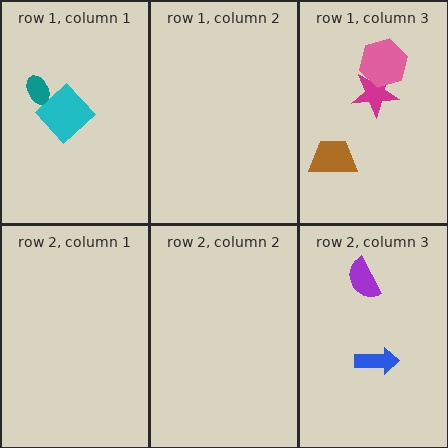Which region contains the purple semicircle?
The row 2, column 3 region.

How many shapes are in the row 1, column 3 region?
3.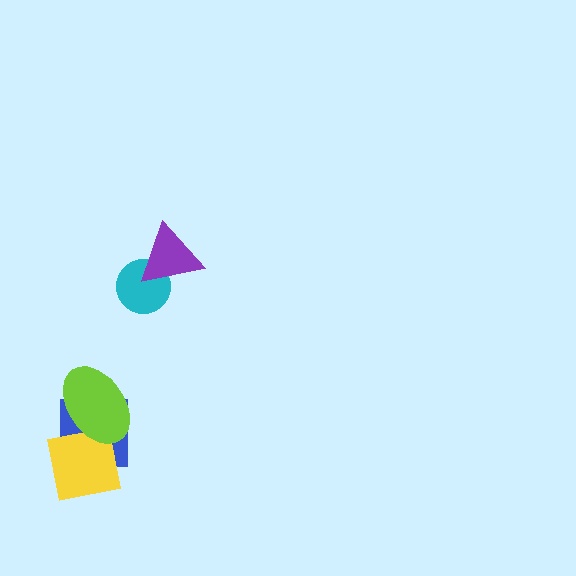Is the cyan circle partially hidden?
Yes, it is partially covered by another shape.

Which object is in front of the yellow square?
The lime ellipse is in front of the yellow square.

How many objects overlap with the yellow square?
2 objects overlap with the yellow square.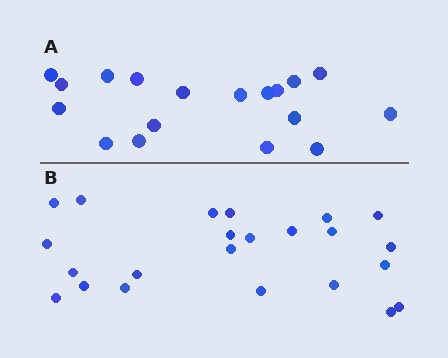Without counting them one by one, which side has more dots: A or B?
Region B (the bottom region) has more dots.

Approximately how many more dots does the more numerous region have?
Region B has about 5 more dots than region A.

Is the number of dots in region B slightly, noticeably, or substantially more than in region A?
Region B has noticeably more, but not dramatically so. The ratio is roughly 1.3 to 1.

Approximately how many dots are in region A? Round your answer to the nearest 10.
About 20 dots. (The exact count is 18, which rounds to 20.)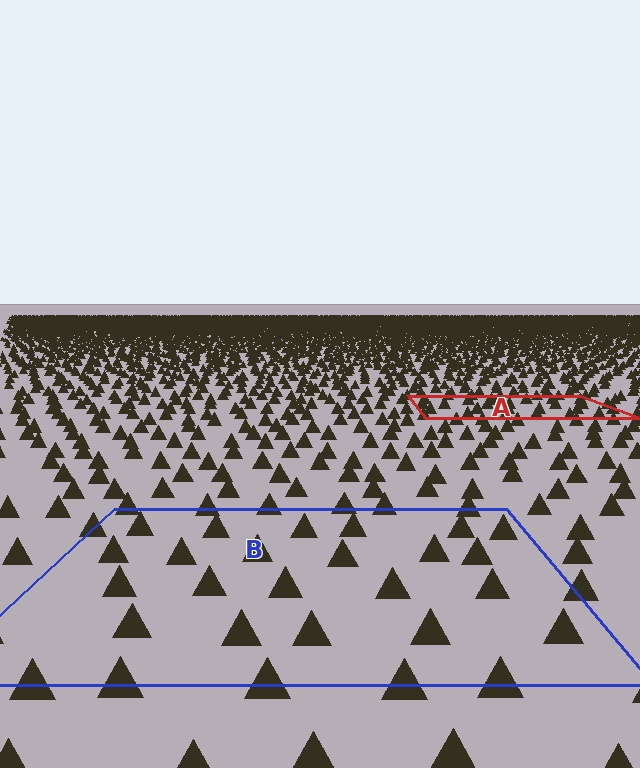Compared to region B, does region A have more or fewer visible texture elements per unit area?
Region A has more texture elements per unit area — they are packed more densely because it is farther away.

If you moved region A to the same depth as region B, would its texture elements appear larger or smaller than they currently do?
They would appear larger. At a closer depth, the same texture elements are projected at a bigger on-screen size.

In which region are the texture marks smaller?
The texture marks are smaller in region A, because it is farther away.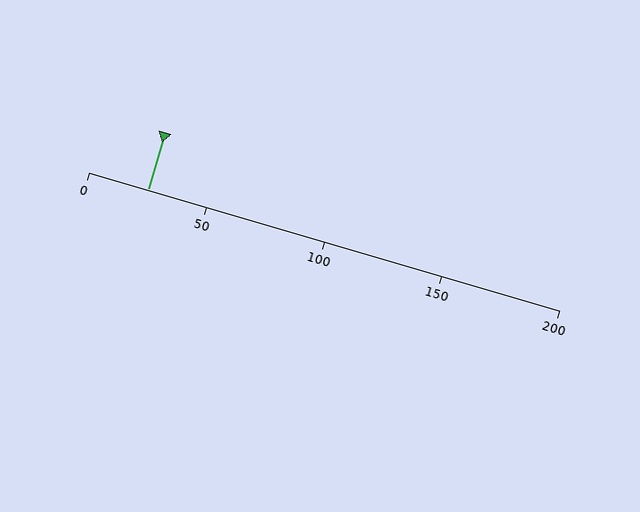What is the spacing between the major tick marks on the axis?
The major ticks are spaced 50 apart.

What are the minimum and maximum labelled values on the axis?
The axis runs from 0 to 200.